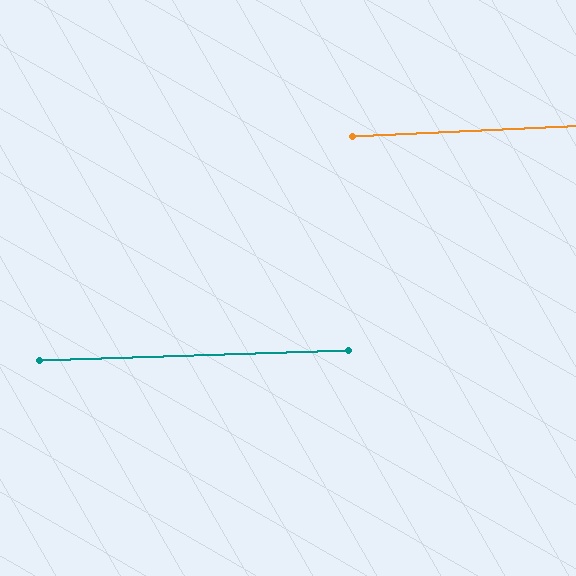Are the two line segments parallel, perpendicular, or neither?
Parallel — their directions differ by only 0.9°.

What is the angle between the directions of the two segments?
Approximately 1 degree.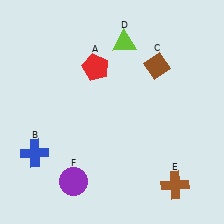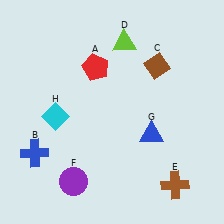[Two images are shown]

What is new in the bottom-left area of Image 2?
A cyan diamond (H) was added in the bottom-left area of Image 2.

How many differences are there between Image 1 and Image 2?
There are 2 differences between the two images.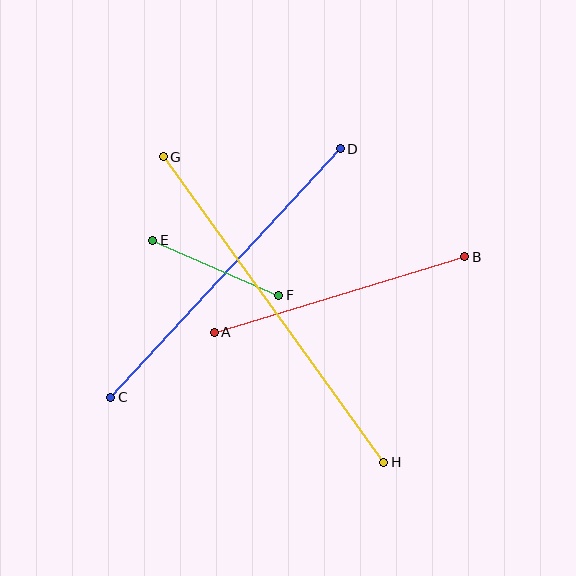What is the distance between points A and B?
The distance is approximately 261 pixels.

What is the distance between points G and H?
The distance is approximately 377 pixels.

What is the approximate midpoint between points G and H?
The midpoint is at approximately (273, 309) pixels.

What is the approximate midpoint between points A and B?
The midpoint is at approximately (339, 295) pixels.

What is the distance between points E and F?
The distance is approximately 138 pixels.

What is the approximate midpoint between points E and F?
The midpoint is at approximately (216, 268) pixels.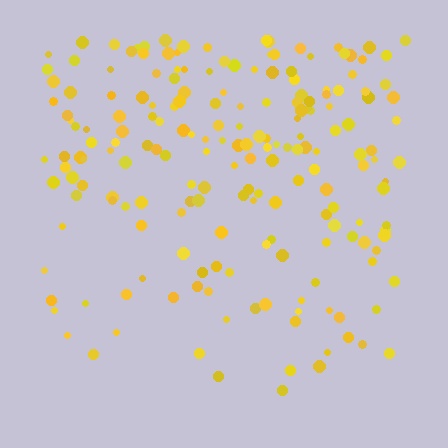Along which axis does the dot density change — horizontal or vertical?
Vertical.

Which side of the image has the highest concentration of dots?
The top.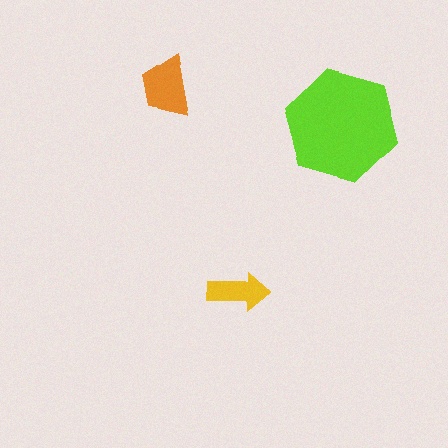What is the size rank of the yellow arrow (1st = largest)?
3rd.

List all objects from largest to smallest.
The lime hexagon, the orange trapezoid, the yellow arrow.